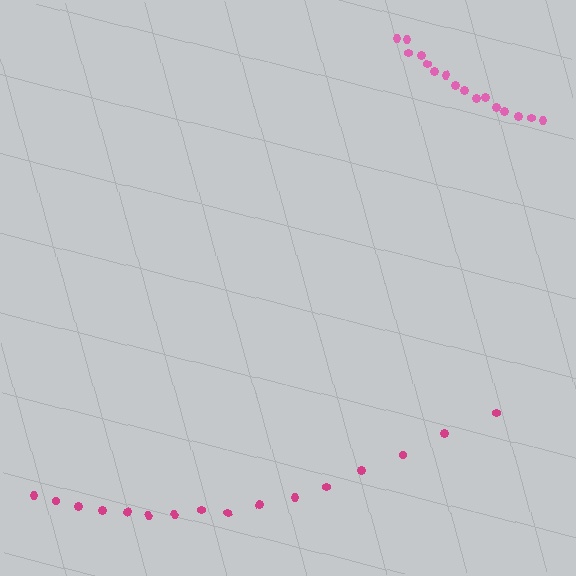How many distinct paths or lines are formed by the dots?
There are 2 distinct paths.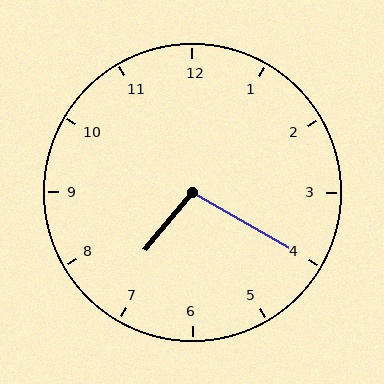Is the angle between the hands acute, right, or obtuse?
It is obtuse.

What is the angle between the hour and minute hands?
Approximately 100 degrees.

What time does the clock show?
7:20.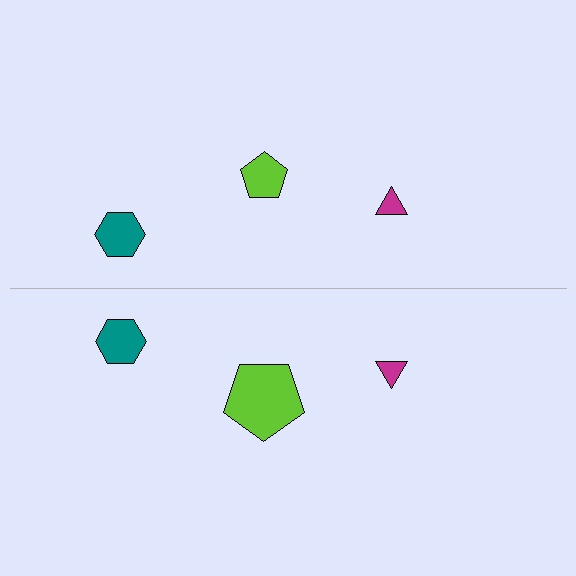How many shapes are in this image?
There are 6 shapes in this image.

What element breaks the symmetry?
The lime pentagon on the bottom side has a different size than its mirror counterpart.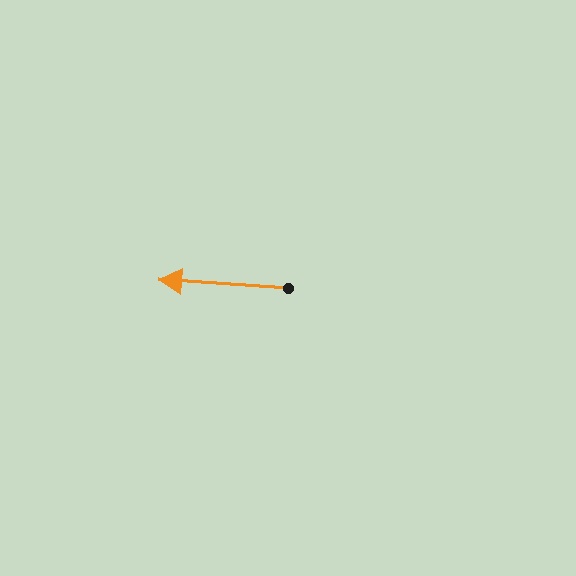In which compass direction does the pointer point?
West.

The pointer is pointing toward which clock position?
Roughly 9 o'clock.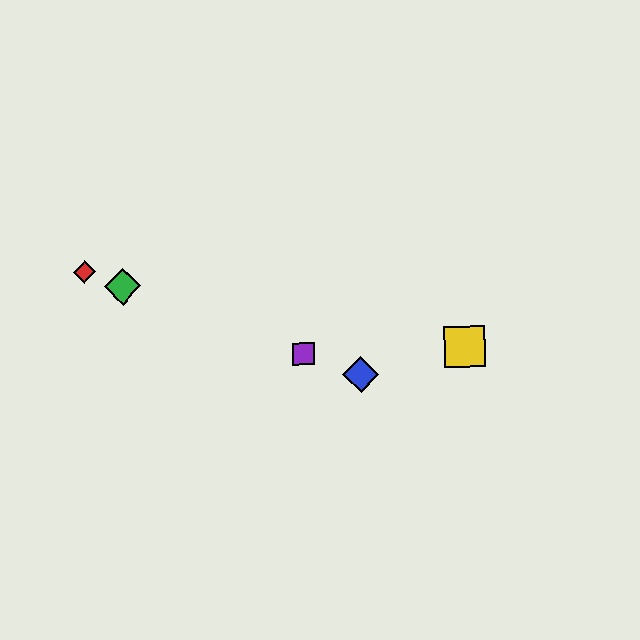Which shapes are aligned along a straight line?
The red diamond, the blue diamond, the green diamond, the purple square are aligned along a straight line.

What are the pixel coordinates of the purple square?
The purple square is at (304, 354).